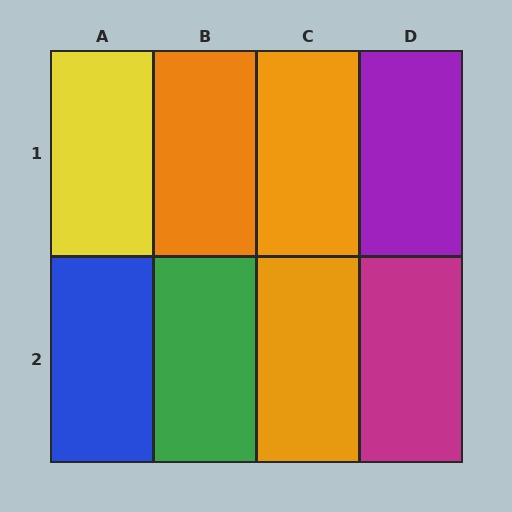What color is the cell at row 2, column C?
Orange.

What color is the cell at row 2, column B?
Green.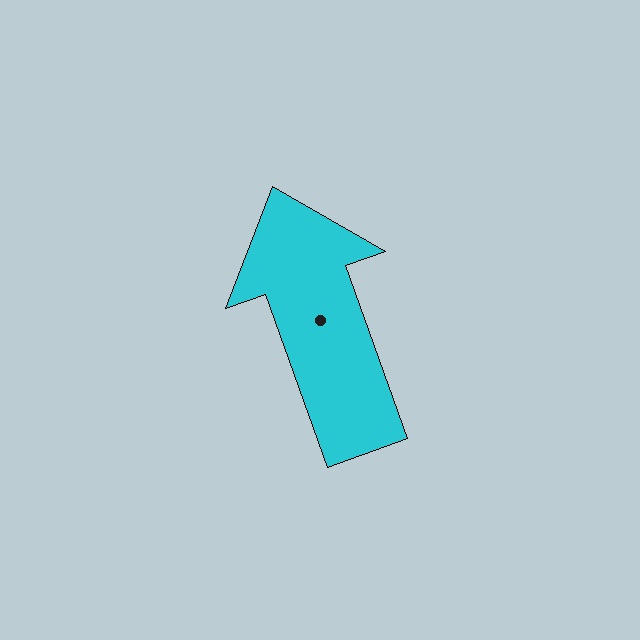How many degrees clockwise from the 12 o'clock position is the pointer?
Approximately 340 degrees.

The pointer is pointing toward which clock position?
Roughly 11 o'clock.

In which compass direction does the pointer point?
North.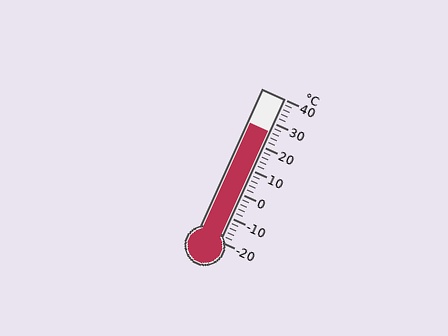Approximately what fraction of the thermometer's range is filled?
The thermometer is filled to approximately 75% of its range.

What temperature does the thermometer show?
The thermometer shows approximately 26°C.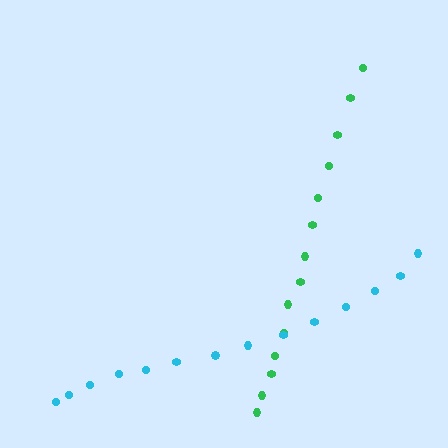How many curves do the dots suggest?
There are 2 distinct paths.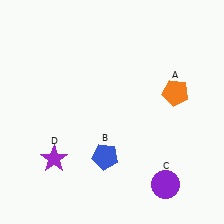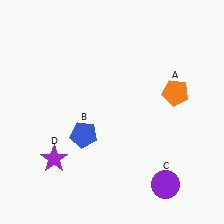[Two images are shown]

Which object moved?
The blue pentagon (B) moved up.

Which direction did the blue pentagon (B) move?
The blue pentagon (B) moved up.